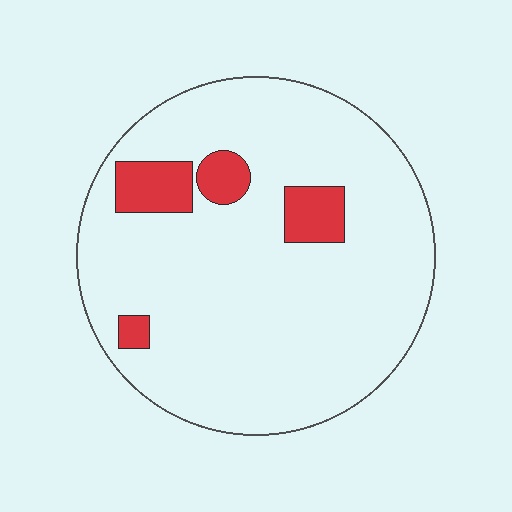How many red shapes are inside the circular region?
4.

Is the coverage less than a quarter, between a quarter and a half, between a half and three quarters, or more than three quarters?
Less than a quarter.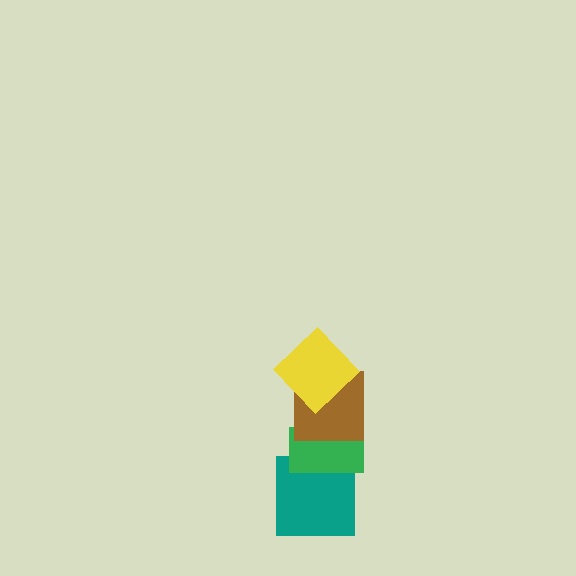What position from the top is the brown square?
The brown square is 2nd from the top.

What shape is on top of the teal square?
The green rectangle is on top of the teal square.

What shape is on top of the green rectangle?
The brown square is on top of the green rectangle.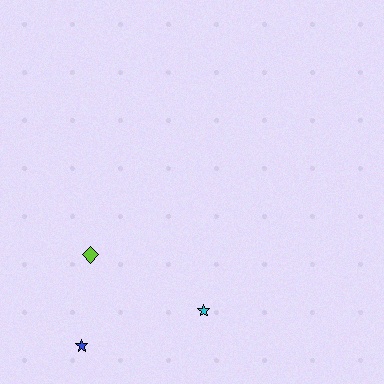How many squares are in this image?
There are no squares.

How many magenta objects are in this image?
There are no magenta objects.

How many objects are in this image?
There are 3 objects.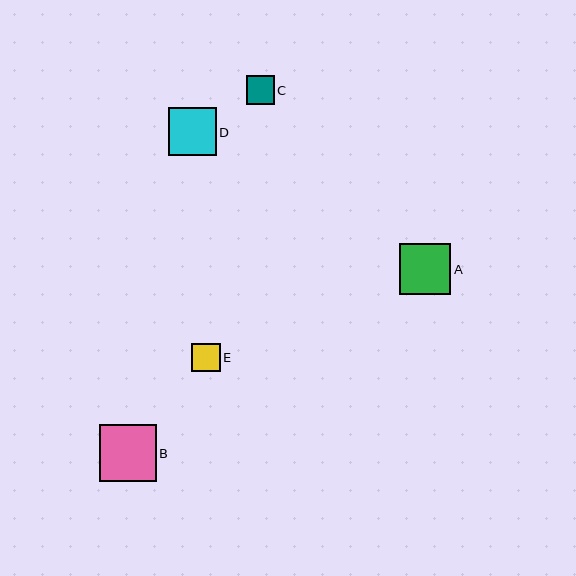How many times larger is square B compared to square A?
Square B is approximately 1.1 times the size of square A.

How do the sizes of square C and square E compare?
Square C and square E are approximately the same size.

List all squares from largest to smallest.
From largest to smallest: B, A, D, C, E.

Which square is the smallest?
Square E is the smallest with a size of approximately 28 pixels.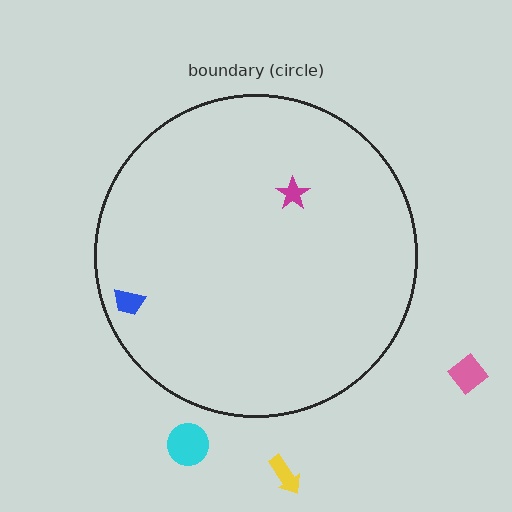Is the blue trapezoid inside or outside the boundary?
Inside.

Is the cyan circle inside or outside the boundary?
Outside.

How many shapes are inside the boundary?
2 inside, 3 outside.